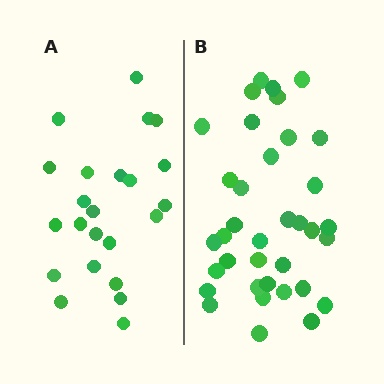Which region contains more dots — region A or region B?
Region B (the right region) has more dots.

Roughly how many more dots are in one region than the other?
Region B has approximately 15 more dots than region A.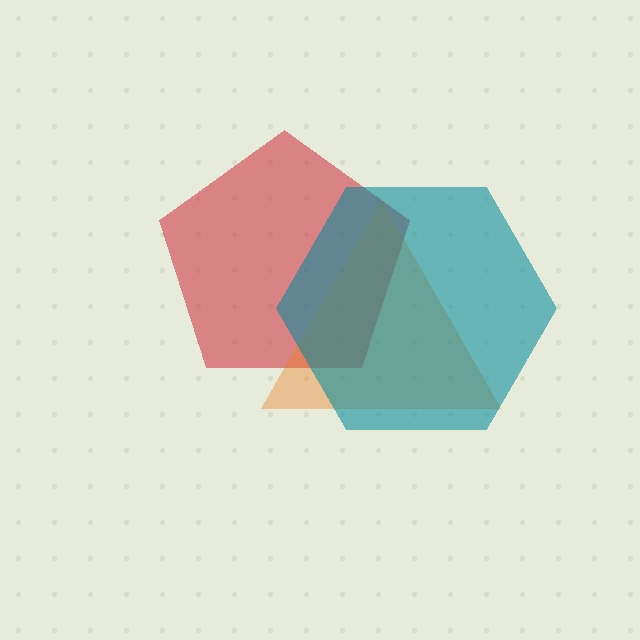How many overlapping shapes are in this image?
There are 3 overlapping shapes in the image.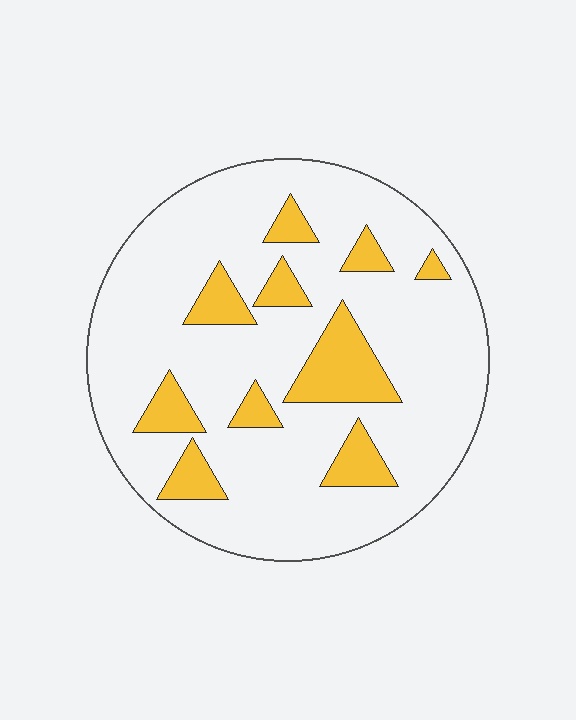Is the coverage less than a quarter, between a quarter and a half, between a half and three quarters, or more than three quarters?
Less than a quarter.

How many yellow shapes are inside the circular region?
10.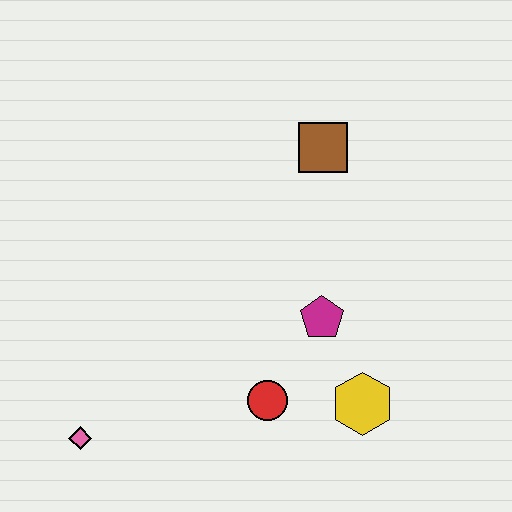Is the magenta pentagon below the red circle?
No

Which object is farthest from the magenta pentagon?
The pink diamond is farthest from the magenta pentagon.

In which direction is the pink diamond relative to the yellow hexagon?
The pink diamond is to the left of the yellow hexagon.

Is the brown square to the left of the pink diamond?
No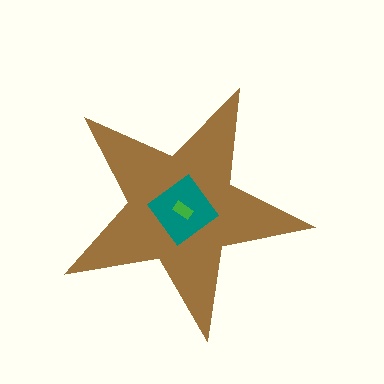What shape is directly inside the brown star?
The teal diamond.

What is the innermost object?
The green rectangle.